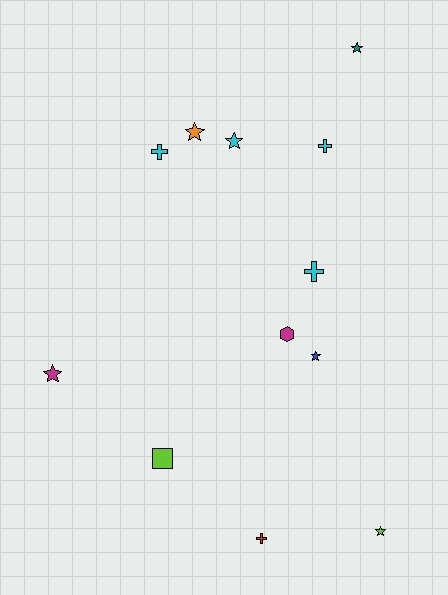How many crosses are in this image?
There are 4 crosses.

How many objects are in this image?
There are 12 objects.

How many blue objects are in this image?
There is 1 blue object.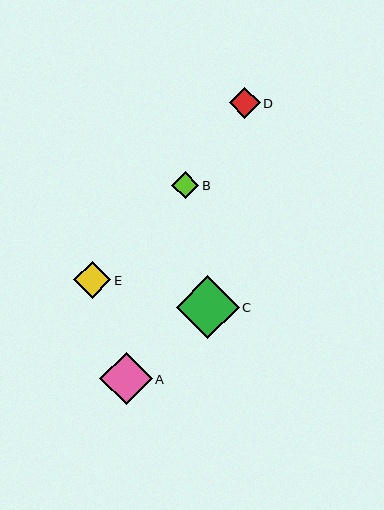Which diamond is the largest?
Diamond C is the largest with a size of approximately 63 pixels.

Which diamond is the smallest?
Diamond B is the smallest with a size of approximately 27 pixels.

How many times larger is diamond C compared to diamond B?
Diamond C is approximately 2.4 times the size of diamond B.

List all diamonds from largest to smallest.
From largest to smallest: C, A, E, D, B.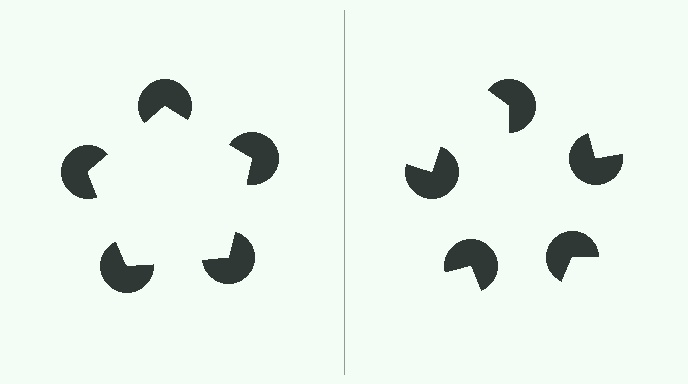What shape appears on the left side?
An illusory pentagon.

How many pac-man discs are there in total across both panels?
10 — 5 on each side.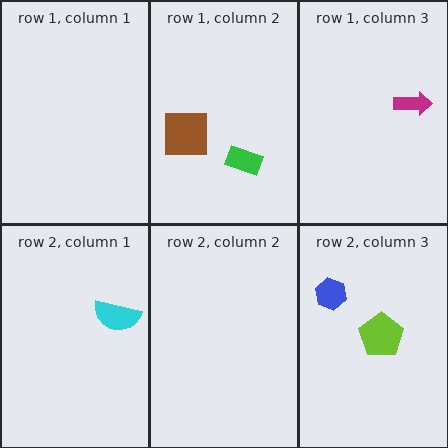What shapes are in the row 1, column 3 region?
The magenta arrow.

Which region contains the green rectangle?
The row 1, column 2 region.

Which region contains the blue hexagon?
The row 2, column 3 region.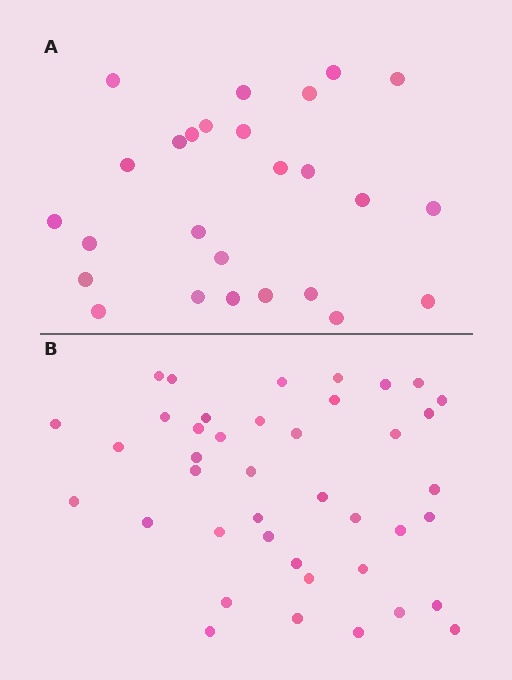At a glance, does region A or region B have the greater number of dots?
Region B (the bottom region) has more dots.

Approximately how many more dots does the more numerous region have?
Region B has approximately 15 more dots than region A.